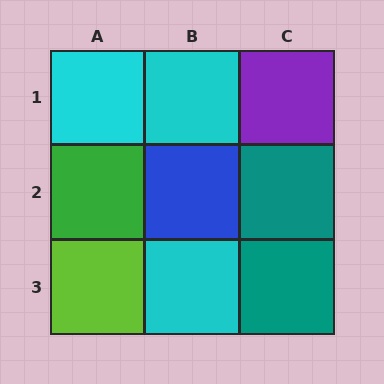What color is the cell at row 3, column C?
Teal.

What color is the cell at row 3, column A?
Lime.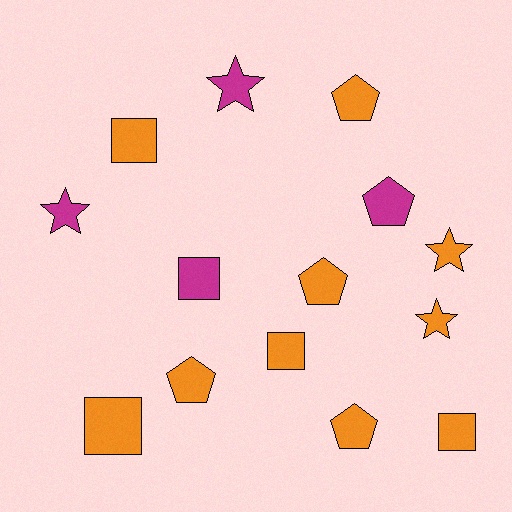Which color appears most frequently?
Orange, with 10 objects.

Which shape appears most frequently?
Pentagon, with 5 objects.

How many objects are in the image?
There are 14 objects.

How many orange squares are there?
There are 4 orange squares.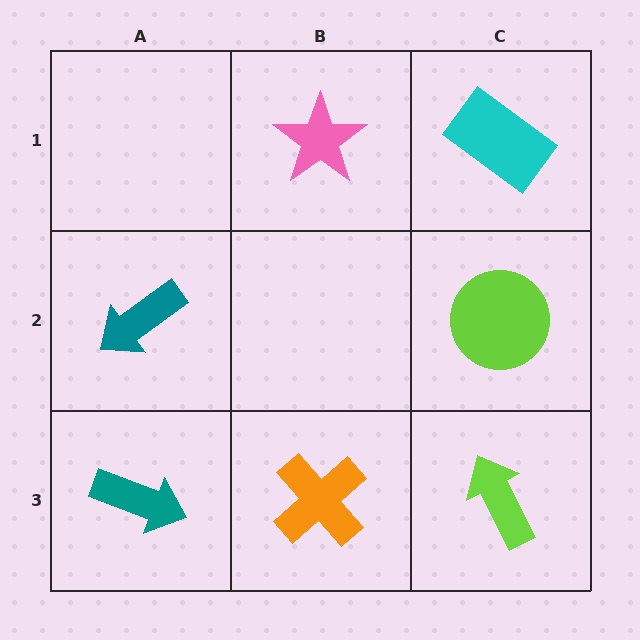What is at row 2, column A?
A teal arrow.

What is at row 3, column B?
An orange cross.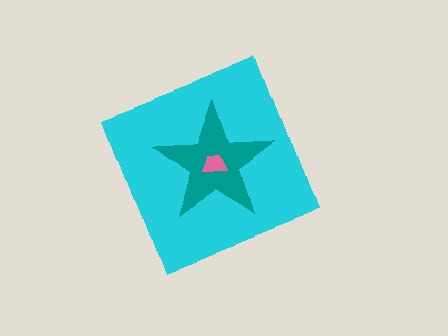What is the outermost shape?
The cyan diamond.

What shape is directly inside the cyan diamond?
The teal star.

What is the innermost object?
The pink trapezoid.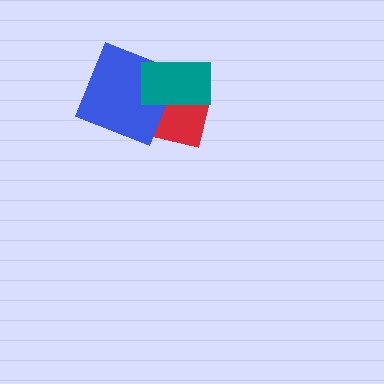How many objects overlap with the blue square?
2 objects overlap with the blue square.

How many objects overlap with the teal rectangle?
2 objects overlap with the teal rectangle.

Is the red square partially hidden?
Yes, it is partially covered by another shape.